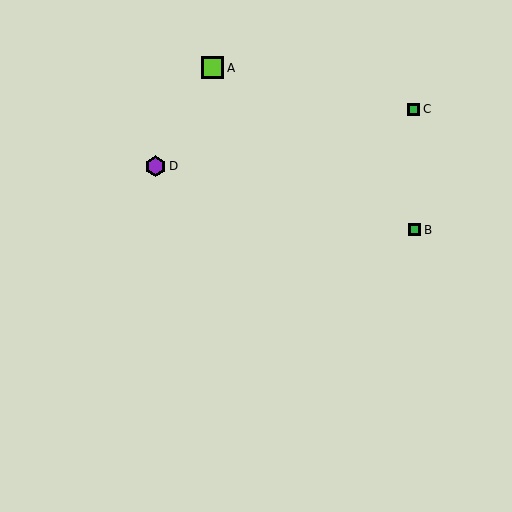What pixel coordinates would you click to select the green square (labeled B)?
Click at (415, 230) to select the green square B.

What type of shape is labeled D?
Shape D is a purple hexagon.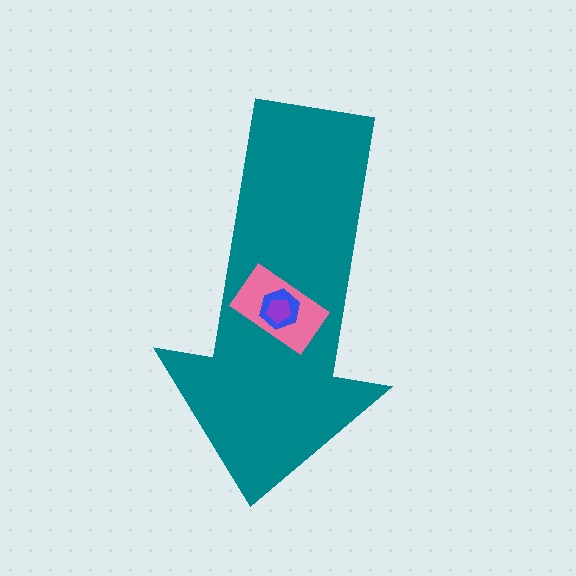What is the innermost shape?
The purple pentagon.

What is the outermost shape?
The teal arrow.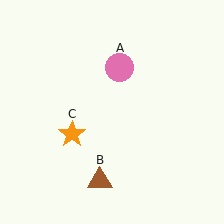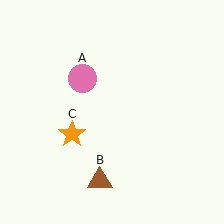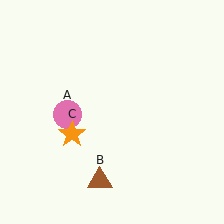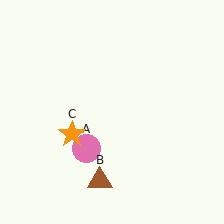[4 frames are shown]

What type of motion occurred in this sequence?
The pink circle (object A) rotated counterclockwise around the center of the scene.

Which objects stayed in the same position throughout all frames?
Brown triangle (object B) and orange star (object C) remained stationary.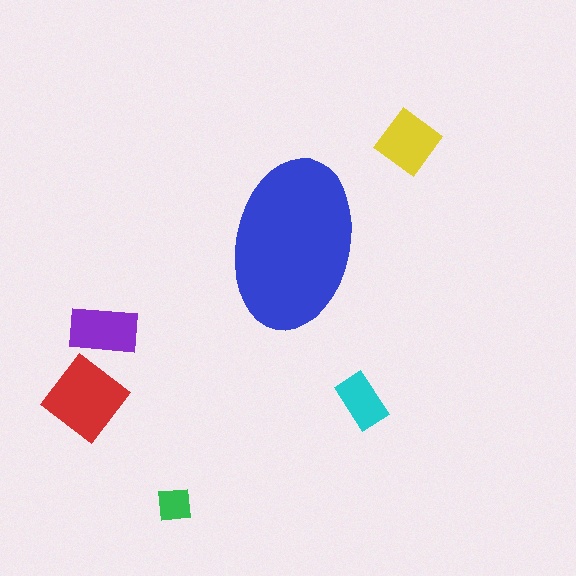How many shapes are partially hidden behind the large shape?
0 shapes are partially hidden.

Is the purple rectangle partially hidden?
No, the purple rectangle is fully visible.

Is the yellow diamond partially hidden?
No, the yellow diamond is fully visible.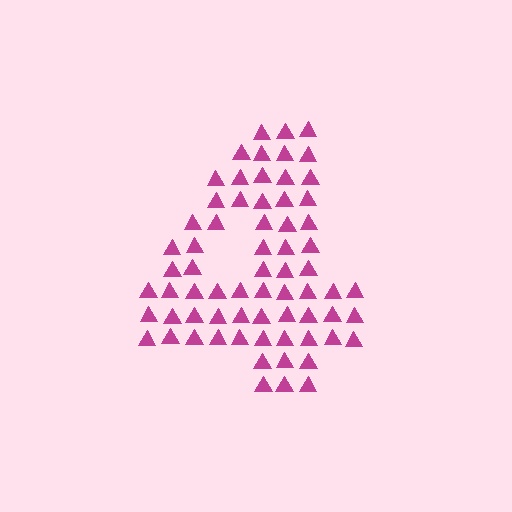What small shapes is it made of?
It is made of small triangles.